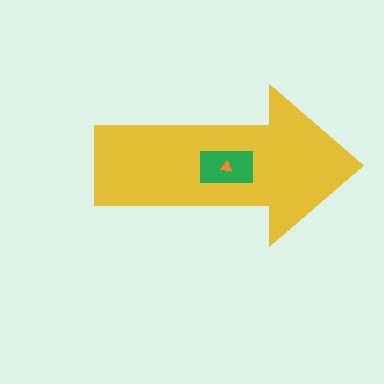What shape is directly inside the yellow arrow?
The green rectangle.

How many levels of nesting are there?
3.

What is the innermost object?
The orange triangle.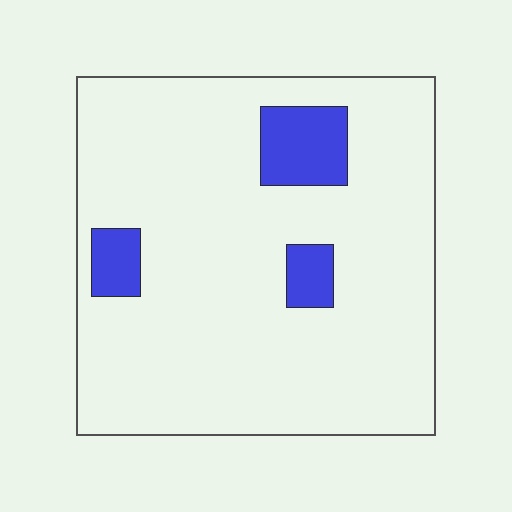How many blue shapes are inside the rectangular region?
3.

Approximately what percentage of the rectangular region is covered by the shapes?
Approximately 10%.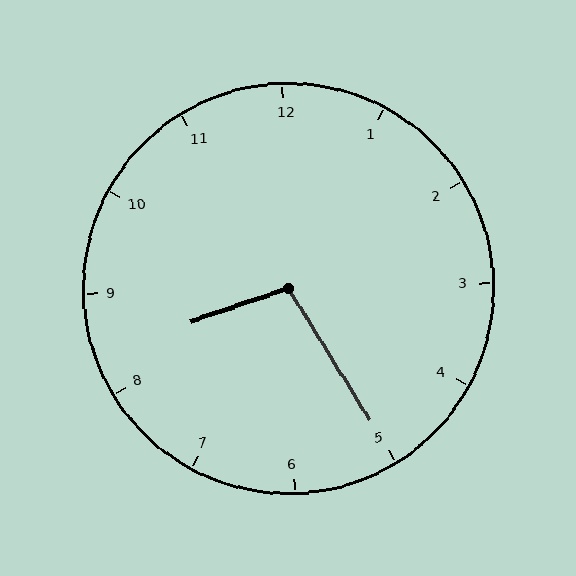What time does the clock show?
8:25.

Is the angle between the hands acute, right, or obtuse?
It is obtuse.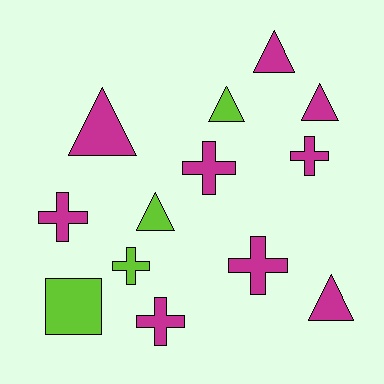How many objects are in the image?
There are 13 objects.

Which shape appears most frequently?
Cross, with 6 objects.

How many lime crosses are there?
There is 1 lime cross.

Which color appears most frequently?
Magenta, with 9 objects.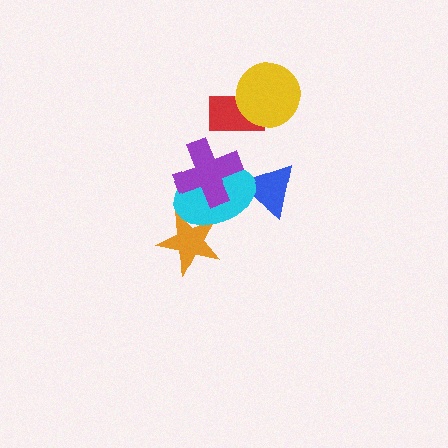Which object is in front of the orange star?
The cyan ellipse is in front of the orange star.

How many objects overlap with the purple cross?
1 object overlaps with the purple cross.